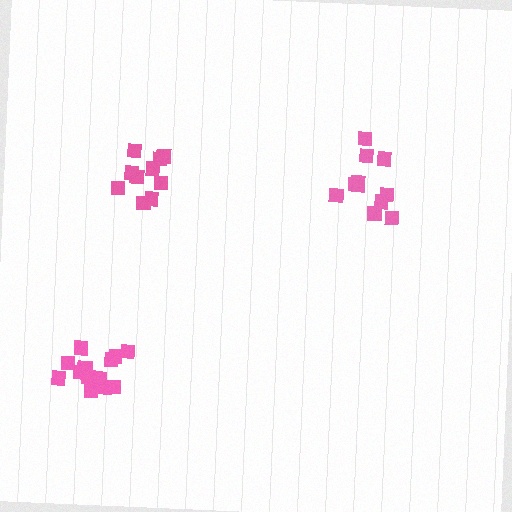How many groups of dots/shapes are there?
There are 3 groups.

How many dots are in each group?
Group 1: 11 dots, Group 2: 10 dots, Group 3: 14 dots (35 total).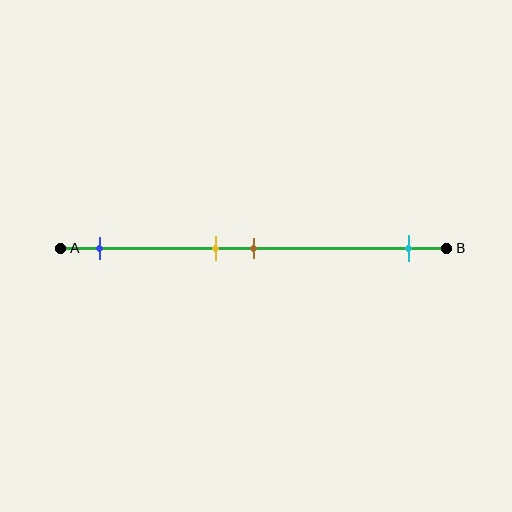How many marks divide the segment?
There are 4 marks dividing the segment.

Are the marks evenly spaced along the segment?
No, the marks are not evenly spaced.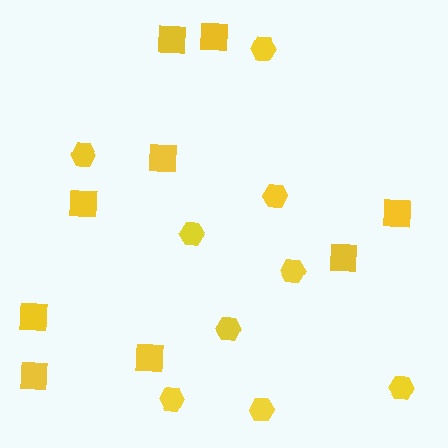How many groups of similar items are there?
There are 2 groups: one group of hexagons (9) and one group of squares (9).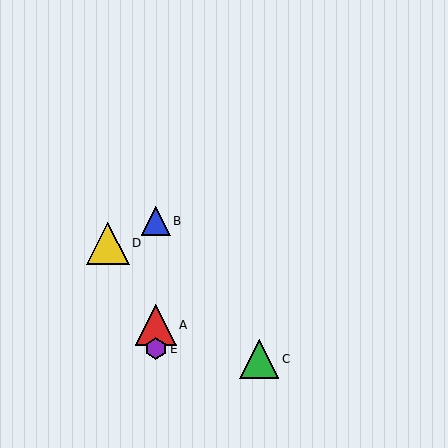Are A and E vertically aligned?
Yes, both are at x≈156.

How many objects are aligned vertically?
3 objects (A, B, E) are aligned vertically.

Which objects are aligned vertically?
Objects A, B, E are aligned vertically.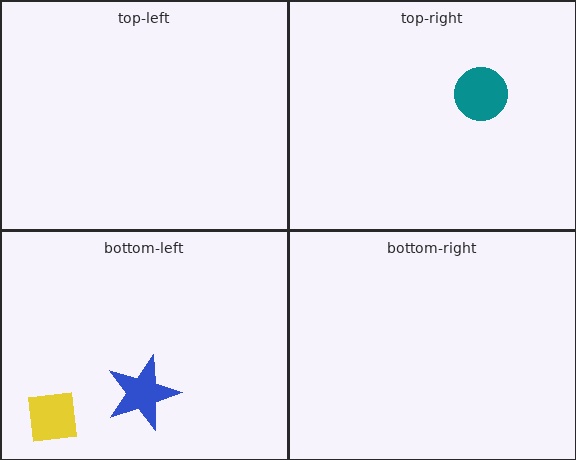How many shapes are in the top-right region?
1.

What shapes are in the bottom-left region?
The blue star, the yellow square.